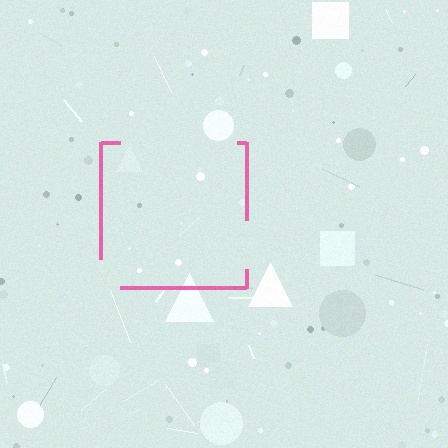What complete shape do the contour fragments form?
The contour fragments form a square.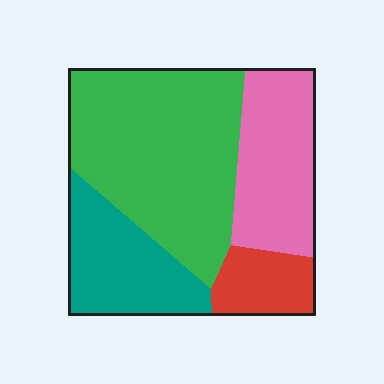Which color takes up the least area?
Red, at roughly 10%.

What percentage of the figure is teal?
Teal takes up about one fifth (1/5) of the figure.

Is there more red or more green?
Green.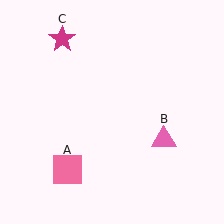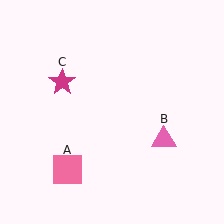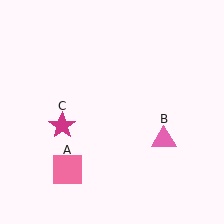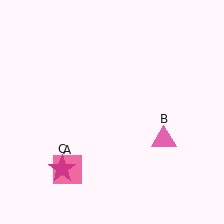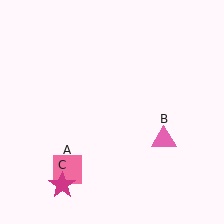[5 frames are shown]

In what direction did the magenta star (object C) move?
The magenta star (object C) moved down.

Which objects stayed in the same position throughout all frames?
Pink square (object A) and pink triangle (object B) remained stationary.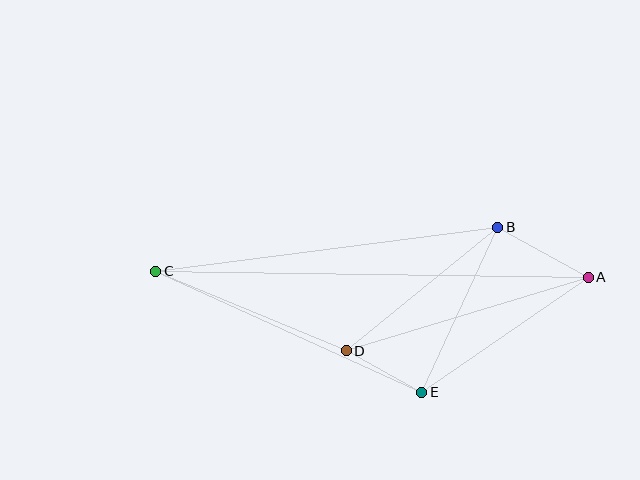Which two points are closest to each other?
Points D and E are closest to each other.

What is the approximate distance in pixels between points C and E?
The distance between C and E is approximately 292 pixels.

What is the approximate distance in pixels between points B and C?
The distance between B and C is approximately 345 pixels.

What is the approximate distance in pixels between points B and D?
The distance between B and D is approximately 196 pixels.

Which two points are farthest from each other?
Points A and C are farthest from each other.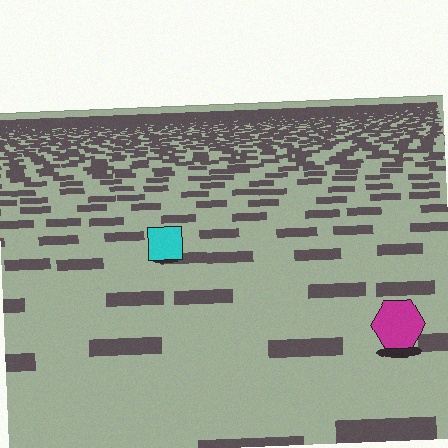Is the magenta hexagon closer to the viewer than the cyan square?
Yes. The magenta hexagon is closer — you can tell from the texture gradient: the ground texture is coarser near it.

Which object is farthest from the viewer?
The cyan square is farthest from the viewer. It appears smaller and the ground texture around it is denser.